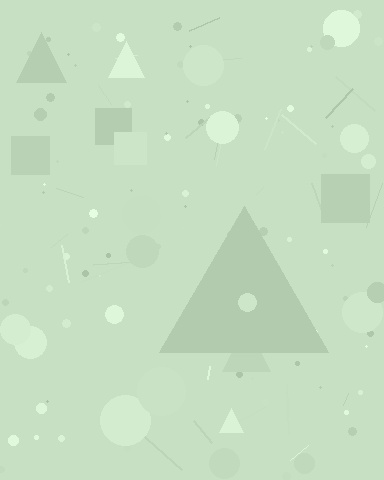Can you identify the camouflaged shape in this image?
The camouflaged shape is a triangle.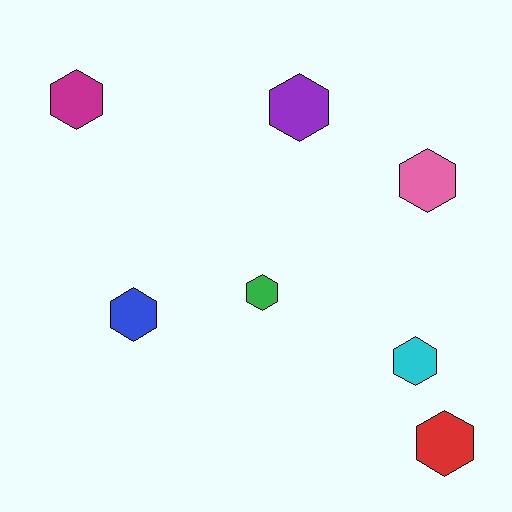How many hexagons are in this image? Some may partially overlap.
There are 7 hexagons.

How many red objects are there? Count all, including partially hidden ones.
There is 1 red object.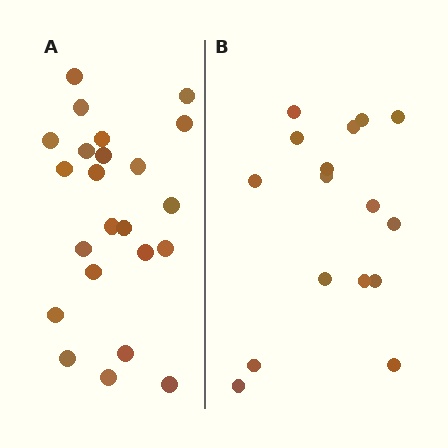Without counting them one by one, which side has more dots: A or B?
Region A (the left region) has more dots.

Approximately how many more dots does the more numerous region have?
Region A has roughly 8 or so more dots than region B.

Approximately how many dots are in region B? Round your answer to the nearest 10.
About 20 dots. (The exact count is 16, which rounds to 20.)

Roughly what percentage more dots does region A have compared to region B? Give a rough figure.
About 45% more.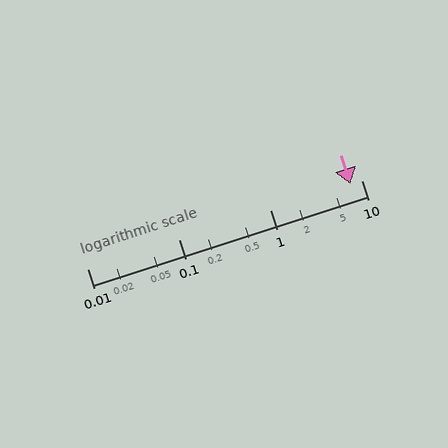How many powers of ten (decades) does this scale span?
The scale spans 3 decades, from 0.01 to 10.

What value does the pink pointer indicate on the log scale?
The pointer indicates approximately 7.6.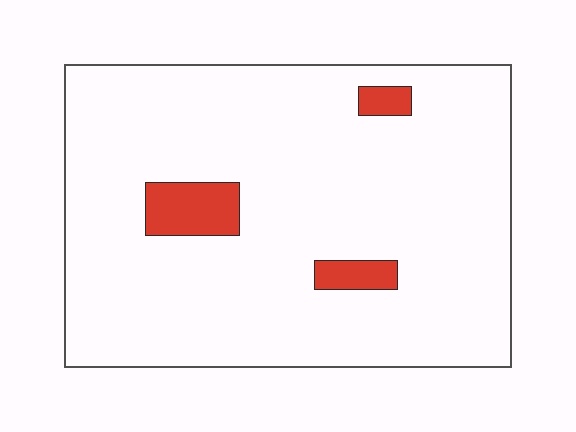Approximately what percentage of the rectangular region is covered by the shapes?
Approximately 5%.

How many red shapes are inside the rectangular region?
3.